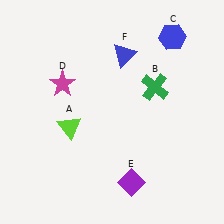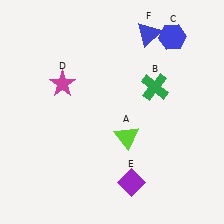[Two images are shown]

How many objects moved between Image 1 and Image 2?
2 objects moved between the two images.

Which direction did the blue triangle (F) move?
The blue triangle (F) moved right.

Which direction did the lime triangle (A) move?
The lime triangle (A) moved right.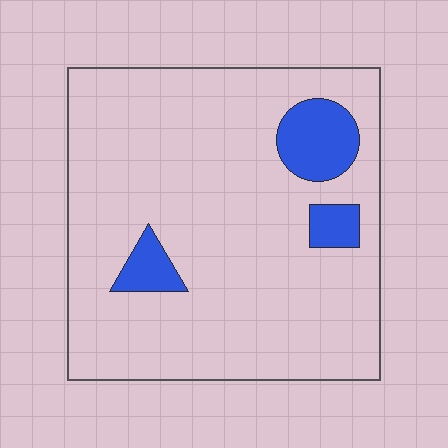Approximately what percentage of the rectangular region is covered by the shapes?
Approximately 10%.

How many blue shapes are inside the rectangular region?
3.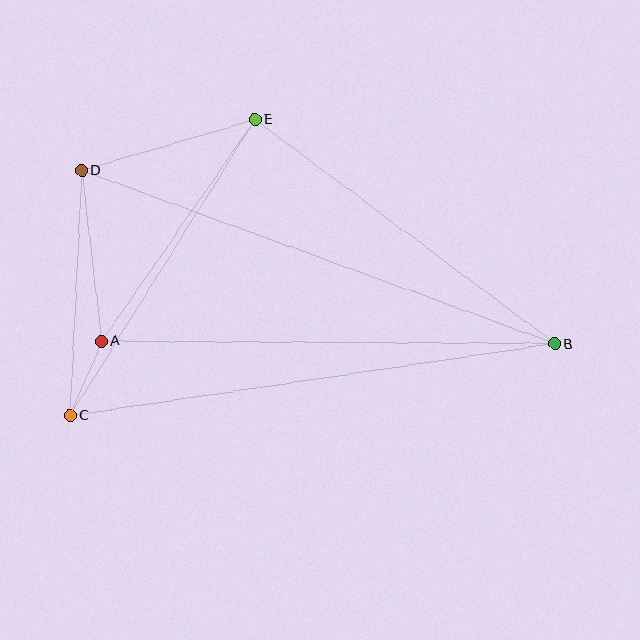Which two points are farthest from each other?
Points B and D are farthest from each other.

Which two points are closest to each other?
Points A and C are closest to each other.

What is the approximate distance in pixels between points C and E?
The distance between C and E is approximately 349 pixels.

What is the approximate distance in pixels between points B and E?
The distance between B and E is approximately 375 pixels.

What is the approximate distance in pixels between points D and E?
The distance between D and E is approximately 180 pixels.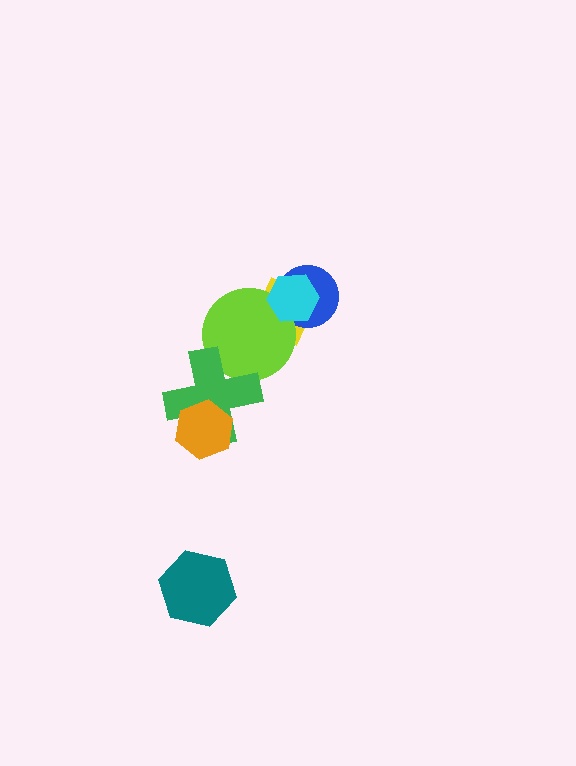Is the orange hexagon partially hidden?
No, no other shape covers it.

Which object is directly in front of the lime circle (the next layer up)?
The green cross is directly in front of the lime circle.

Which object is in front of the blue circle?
The cyan hexagon is in front of the blue circle.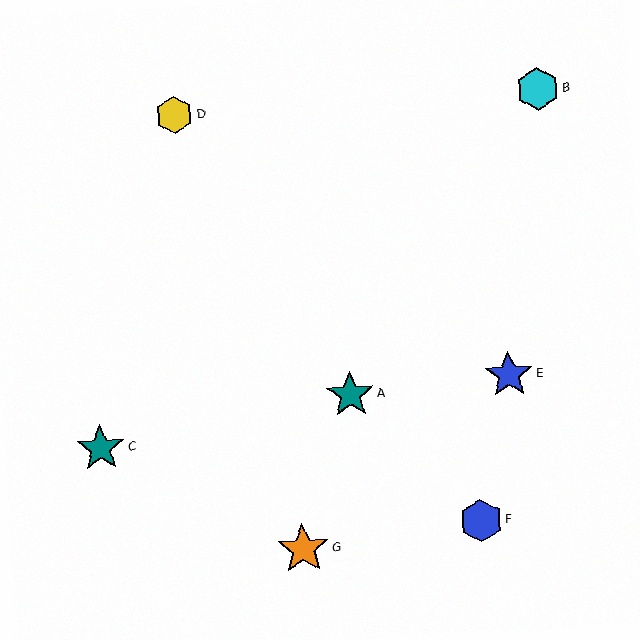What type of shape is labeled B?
Shape B is a cyan hexagon.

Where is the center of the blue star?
The center of the blue star is at (509, 375).